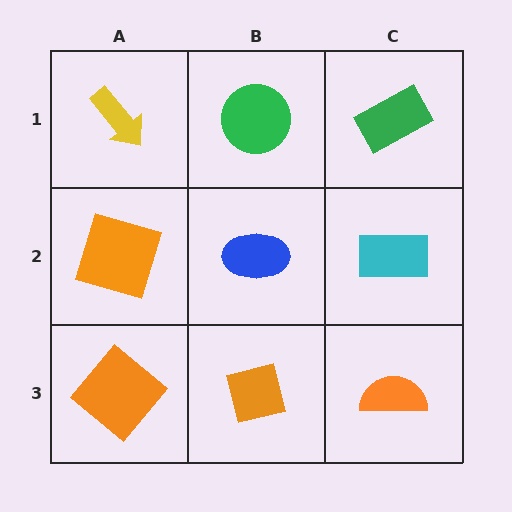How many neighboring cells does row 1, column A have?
2.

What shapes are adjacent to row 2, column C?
A green rectangle (row 1, column C), an orange semicircle (row 3, column C), a blue ellipse (row 2, column B).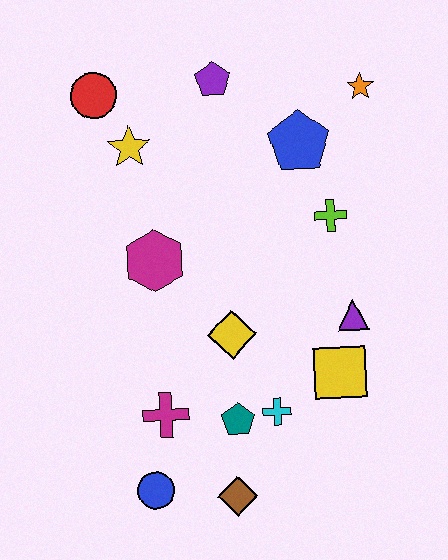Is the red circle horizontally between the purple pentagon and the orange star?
No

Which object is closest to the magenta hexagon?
The yellow diamond is closest to the magenta hexagon.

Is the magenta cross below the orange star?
Yes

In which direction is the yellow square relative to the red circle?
The yellow square is below the red circle.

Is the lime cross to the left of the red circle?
No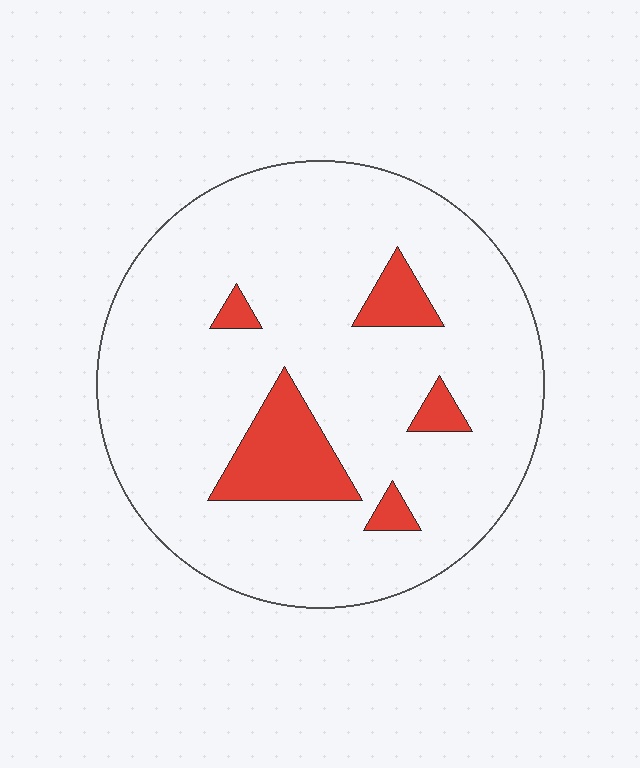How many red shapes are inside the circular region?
5.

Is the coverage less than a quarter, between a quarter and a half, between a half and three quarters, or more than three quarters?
Less than a quarter.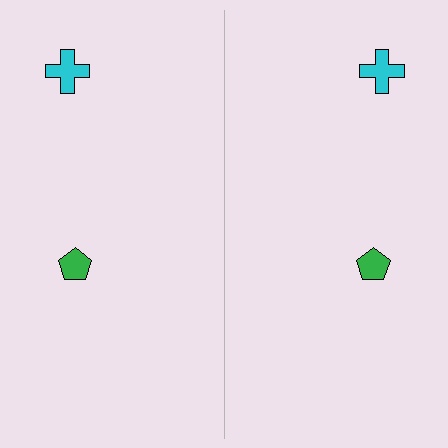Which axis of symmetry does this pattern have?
The pattern has a vertical axis of symmetry running through the center of the image.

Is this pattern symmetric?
Yes, this pattern has bilateral (reflection) symmetry.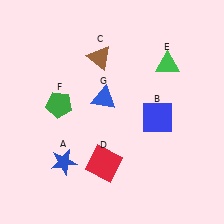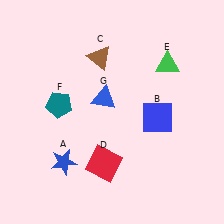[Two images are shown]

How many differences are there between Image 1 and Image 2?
There is 1 difference between the two images.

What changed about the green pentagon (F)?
In Image 1, F is green. In Image 2, it changed to teal.